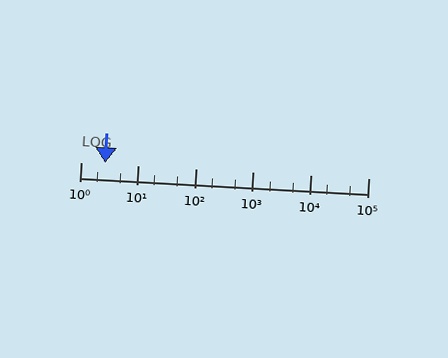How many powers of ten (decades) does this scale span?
The scale spans 5 decades, from 1 to 100000.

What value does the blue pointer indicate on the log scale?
The pointer indicates approximately 2.7.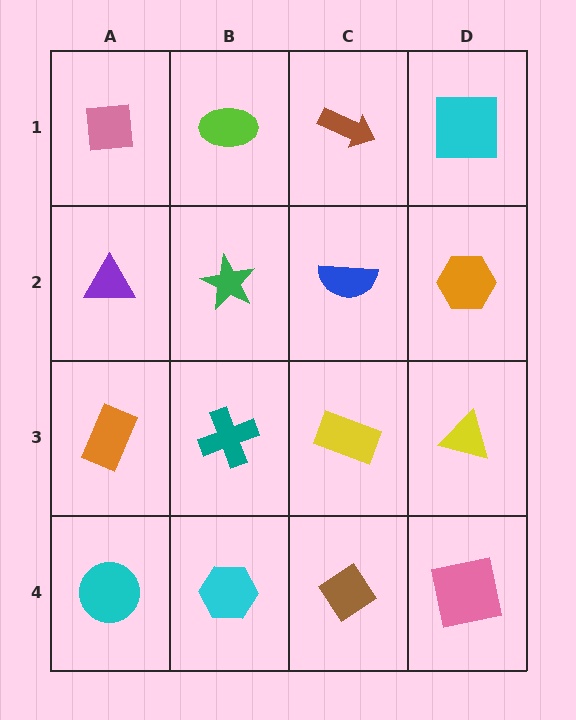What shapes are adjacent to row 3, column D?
An orange hexagon (row 2, column D), a pink square (row 4, column D), a yellow rectangle (row 3, column C).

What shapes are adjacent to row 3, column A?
A purple triangle (row 2, column A), a cyan circle (row 4, column A), a teal cross (row 3, column B).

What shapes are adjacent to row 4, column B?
A teal cross (row 3, column B), a cyan circle (row 4, column A), a brown diamond (row 4, column C).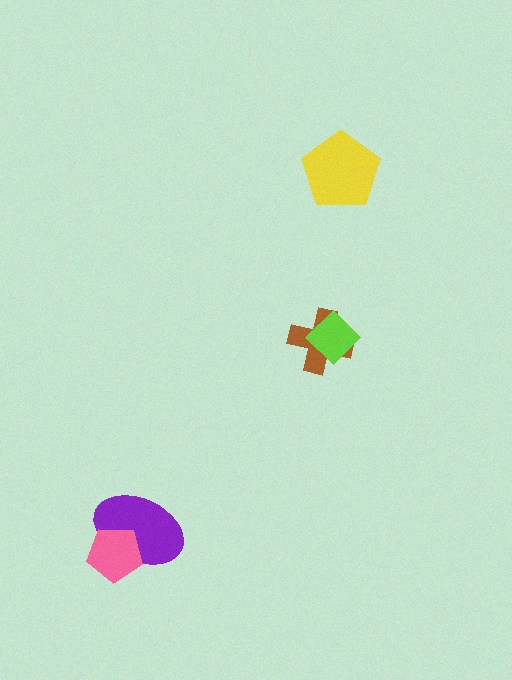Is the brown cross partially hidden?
Yes, it is partially covered by another shape.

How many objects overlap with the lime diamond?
1 object overlaps with the lime diamond.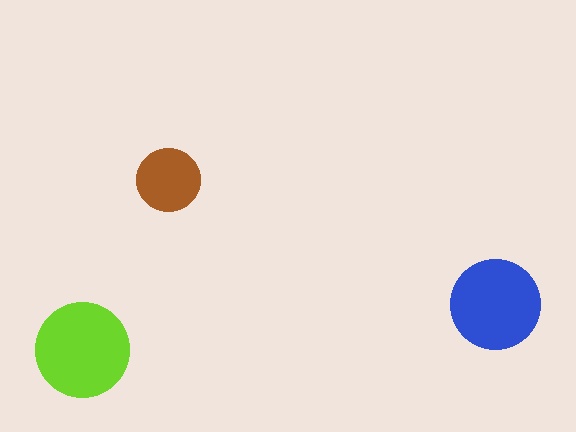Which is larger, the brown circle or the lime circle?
The lime one.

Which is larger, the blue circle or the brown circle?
The blue one.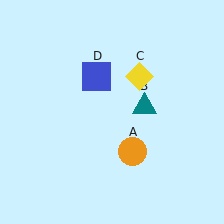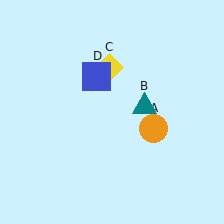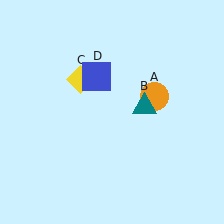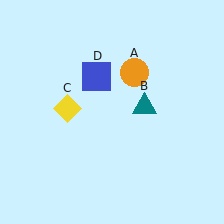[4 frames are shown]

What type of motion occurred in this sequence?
The orange circle (object A), yellow diamond (object C) rotated counterclockwise around the center of the scene.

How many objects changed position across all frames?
2 objects changed position: orange circle (object A), yellow diamond (object C).